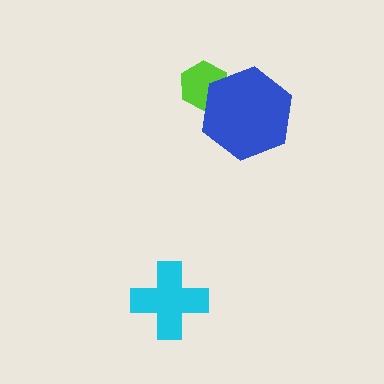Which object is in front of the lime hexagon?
The blue hexagon is in front of the lime hexagon.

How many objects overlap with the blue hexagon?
1 object overlaps with the blue hexagon.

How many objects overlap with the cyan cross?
0 objects overlap with the cyan cross.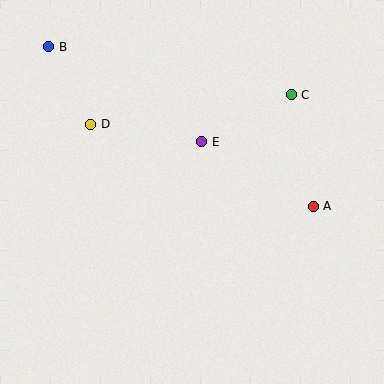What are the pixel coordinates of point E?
Point E is at (202, 142).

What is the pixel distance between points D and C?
The distance between D and C is 203 pixels.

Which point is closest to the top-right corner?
Point C is closest to the top-right corner.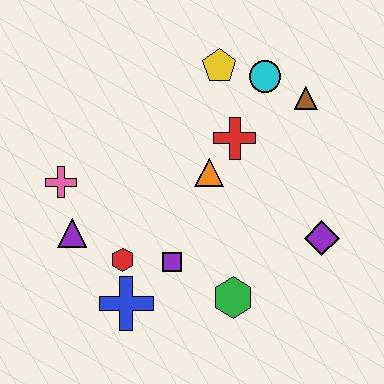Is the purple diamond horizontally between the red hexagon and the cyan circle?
No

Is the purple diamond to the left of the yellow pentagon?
No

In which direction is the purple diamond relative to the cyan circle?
The purple diamond is below the cyan circle.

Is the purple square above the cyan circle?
No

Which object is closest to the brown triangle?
The cyan circle is closest to the brown triangle.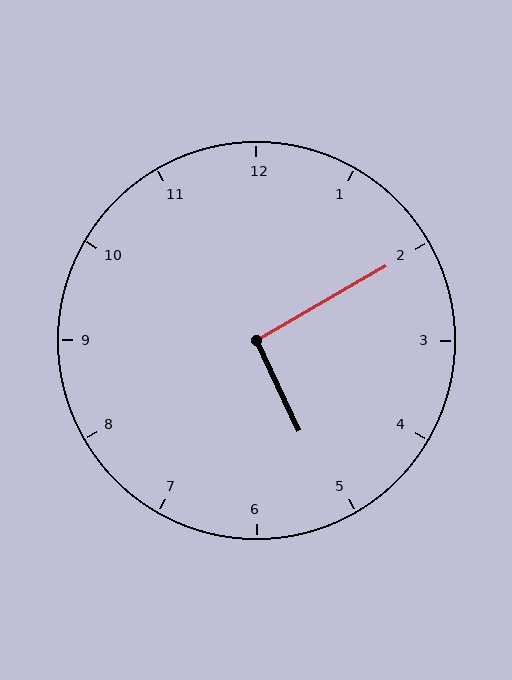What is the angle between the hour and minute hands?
Approximately 95 degrees.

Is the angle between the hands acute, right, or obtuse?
It is right.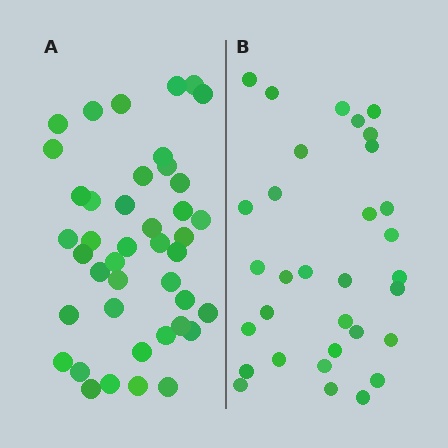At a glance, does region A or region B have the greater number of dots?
Region A (the left region) has more dots.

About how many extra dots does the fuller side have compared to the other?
Region A has roughly 10 or so more dots than region B.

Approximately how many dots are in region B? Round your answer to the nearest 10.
About 30 dots. (The exact count is 32, which rounds to 30.)